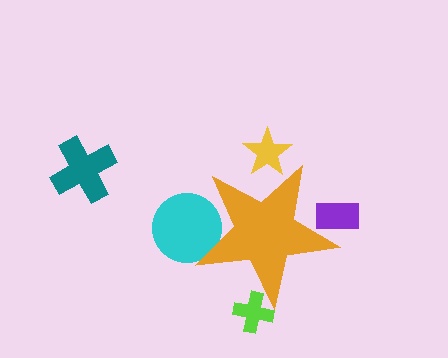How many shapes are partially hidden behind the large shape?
4 shapes are partially hidden.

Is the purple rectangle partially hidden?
Yes, the purple rectangle is partially hidden behind the orange star.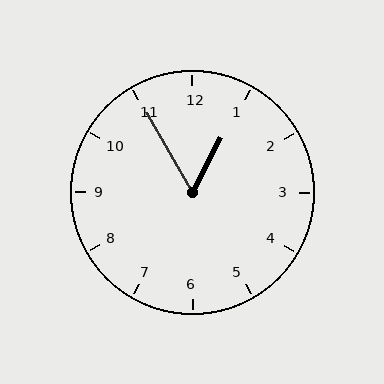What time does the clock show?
12:55.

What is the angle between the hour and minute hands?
Approximately 58 degrees.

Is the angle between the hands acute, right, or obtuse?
It is acute.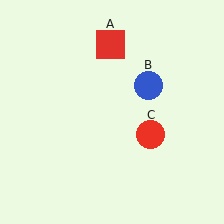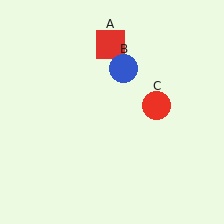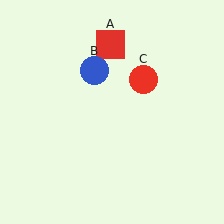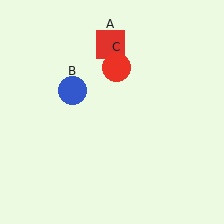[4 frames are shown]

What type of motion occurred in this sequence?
The blue circle (object B), red circle (object C) rotated counterclockwise around the center of the scene.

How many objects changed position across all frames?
2 objects changed position: blue circle (object B), red circle (object C).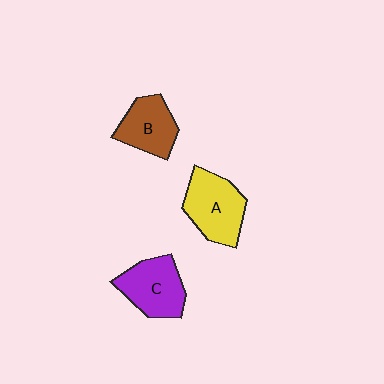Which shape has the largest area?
Shape A (yellow).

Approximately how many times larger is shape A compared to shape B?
Approximately 1.3 times.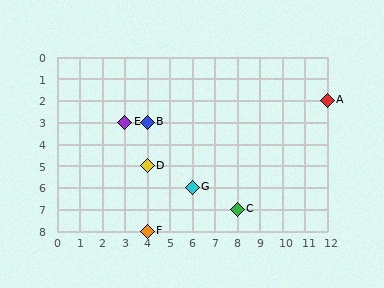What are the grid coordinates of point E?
Point E is at grid coordinates (3, 3).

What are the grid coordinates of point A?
Point A is at grid coordinates (12, 2).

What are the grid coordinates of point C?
Point C is at grid coordinates (8, 7).